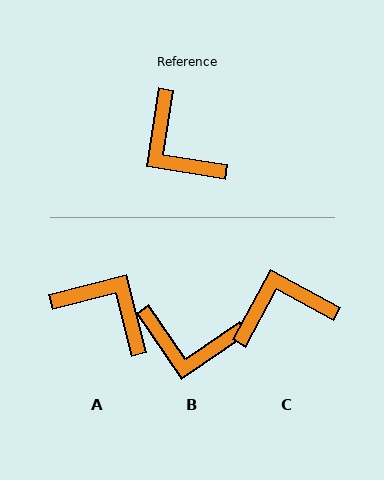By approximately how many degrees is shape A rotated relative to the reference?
Approximately 156 degrees clockwise.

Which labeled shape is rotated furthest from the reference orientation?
A, about 156 degrees away.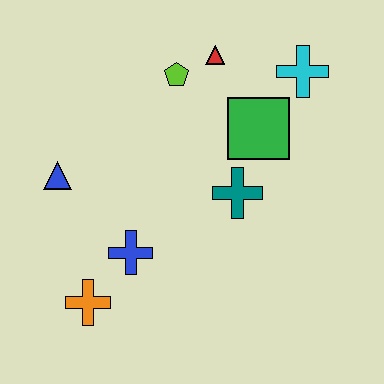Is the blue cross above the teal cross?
No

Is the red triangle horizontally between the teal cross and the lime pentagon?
Yes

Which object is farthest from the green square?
The orange cross is farthest from the green square.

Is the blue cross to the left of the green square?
Yes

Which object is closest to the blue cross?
The orange cross is closest to the blue cross.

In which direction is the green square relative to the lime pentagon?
The green square is to the right of the lime pentagon.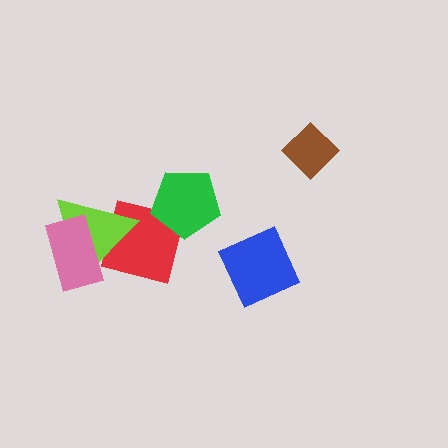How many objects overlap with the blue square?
0 objects overlap with the blue square.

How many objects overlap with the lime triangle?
2 objects overlap with the lime triangle.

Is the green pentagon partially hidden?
No, no other shape covers it.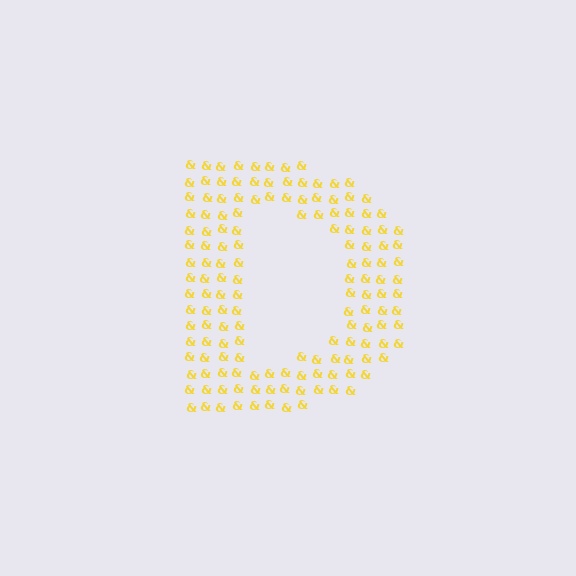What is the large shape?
The large shape is the letter D.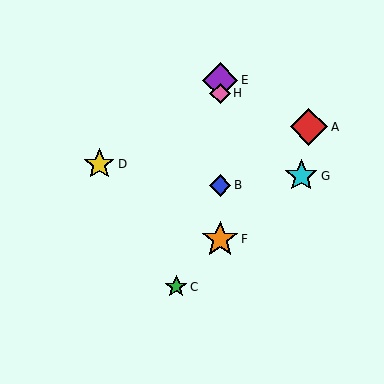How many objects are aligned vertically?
4 objects (B, E, F, H) are aligned vertically.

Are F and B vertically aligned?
Yes, both are at x≈220.